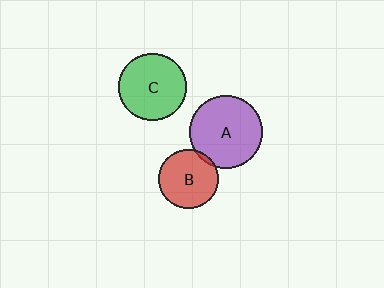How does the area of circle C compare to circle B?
Approximately 1.3 times.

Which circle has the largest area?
Circle A (purple).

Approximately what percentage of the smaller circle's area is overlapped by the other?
Approximately 5%.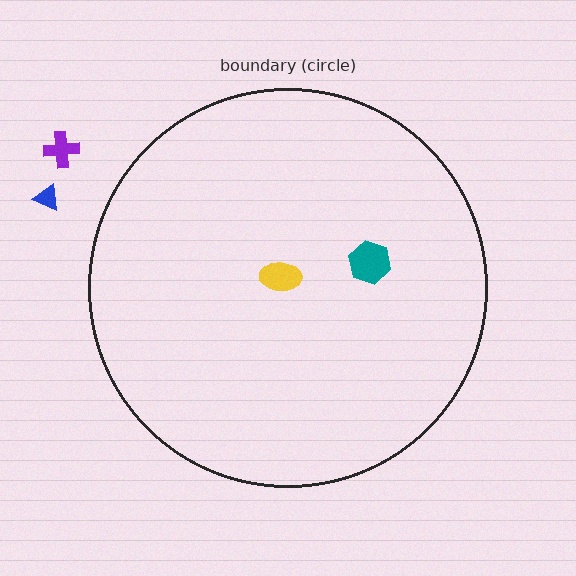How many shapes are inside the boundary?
2 inside, 2 outside.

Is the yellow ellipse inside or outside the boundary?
Inside.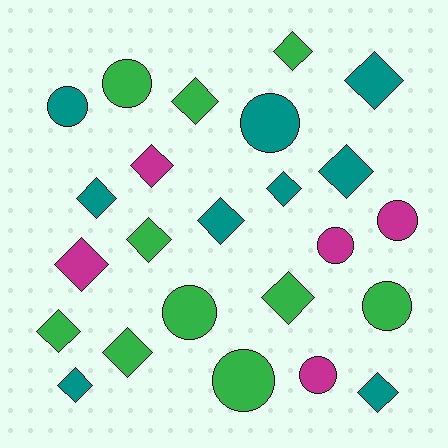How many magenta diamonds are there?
There are 2 magenta diamonds.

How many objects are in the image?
There are 24 objects.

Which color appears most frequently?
Green, with 10 objects.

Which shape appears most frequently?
Diamond, with 15 objects.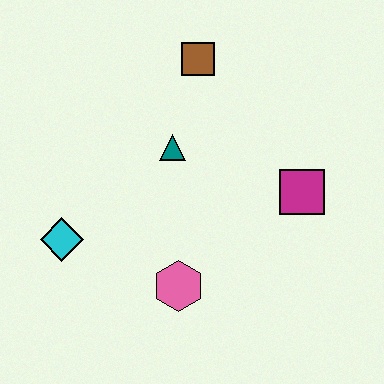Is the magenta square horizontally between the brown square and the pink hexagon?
No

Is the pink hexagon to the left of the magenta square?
Yes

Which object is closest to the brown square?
The teal triangle is closest to the brown square.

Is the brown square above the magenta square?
Yes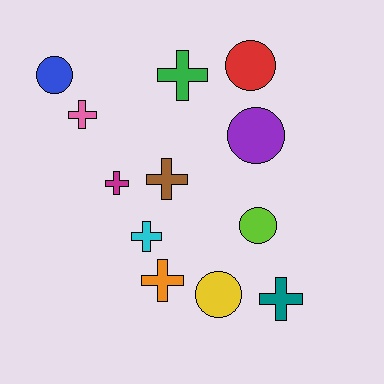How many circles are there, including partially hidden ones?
There are 5 circles.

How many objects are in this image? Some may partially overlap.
There are 12 objects.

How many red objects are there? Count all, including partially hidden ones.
There is 1 red object.